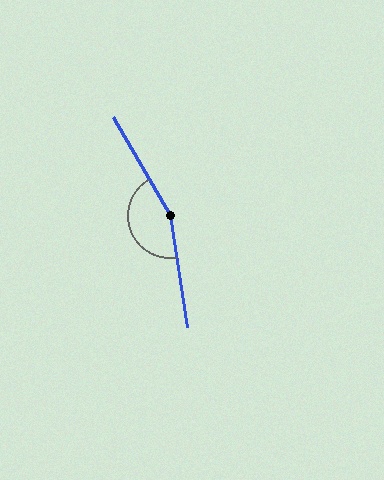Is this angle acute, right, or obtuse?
It is obtuse.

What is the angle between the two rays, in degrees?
Approximately 159 degrees.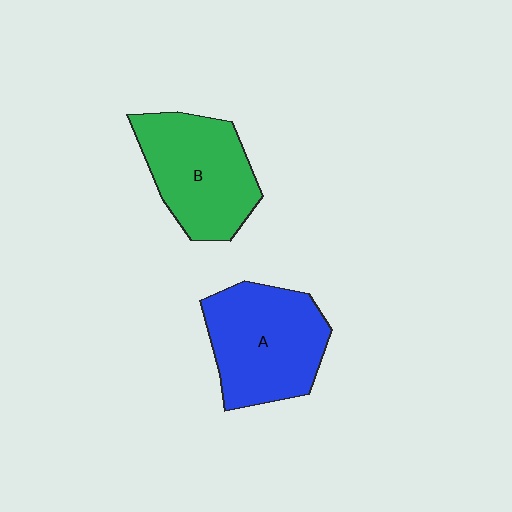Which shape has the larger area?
Shape A (blue).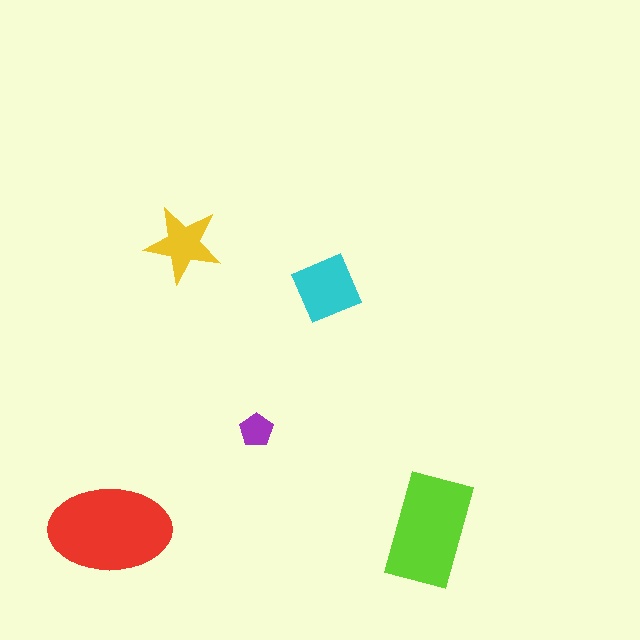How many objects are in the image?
There are 5 objects in the image.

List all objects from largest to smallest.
The red ellipse, the lime rectangle, the cyan diamond, the yellow star, the purple pentagon.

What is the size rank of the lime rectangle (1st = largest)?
2nd.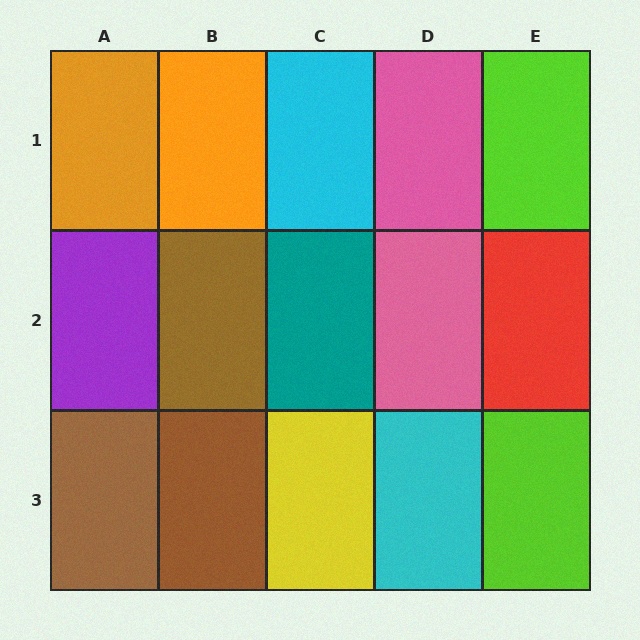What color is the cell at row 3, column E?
Lime.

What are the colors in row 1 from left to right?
Orange, orange, cyan, pink, lime.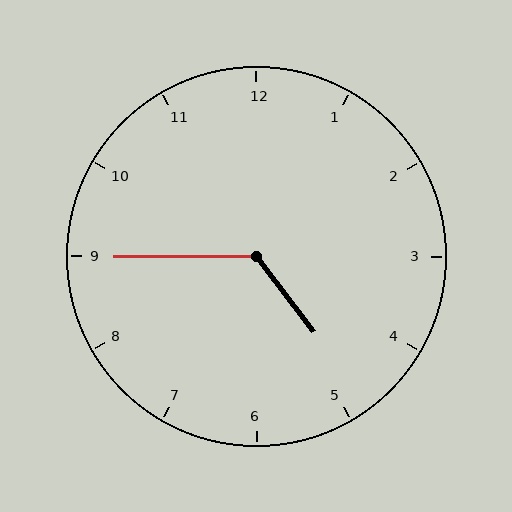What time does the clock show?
4:45.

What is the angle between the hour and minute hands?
Approximately 128 degrees.